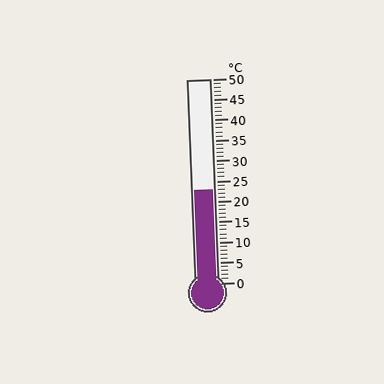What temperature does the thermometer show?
The thermometer shows approximately 23°C.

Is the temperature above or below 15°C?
The temperature is above 15°C.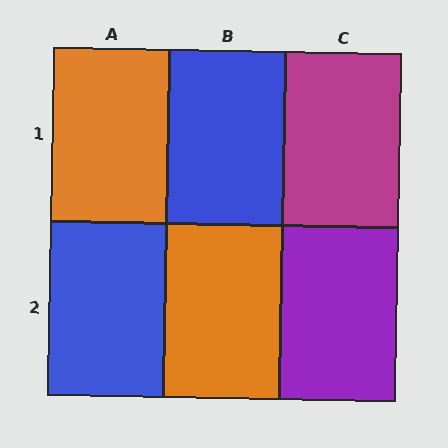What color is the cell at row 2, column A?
Blue.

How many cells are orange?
2 cells are orange.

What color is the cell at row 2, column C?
Purple.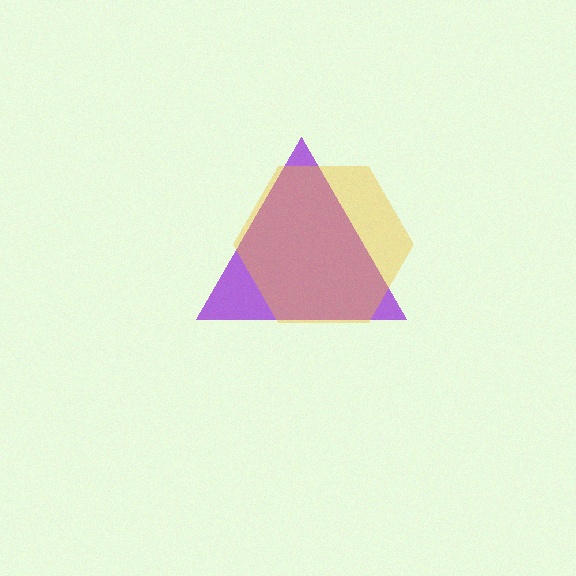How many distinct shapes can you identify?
There are 2 distinct shapes: a purple triangle, a yellow hexagon.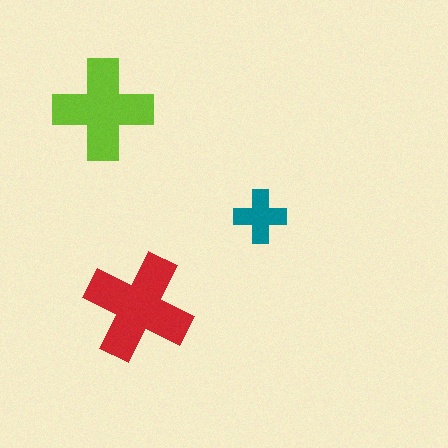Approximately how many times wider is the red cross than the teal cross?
About 2 times wider.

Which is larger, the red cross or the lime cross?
The red one.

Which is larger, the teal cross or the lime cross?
The lime one.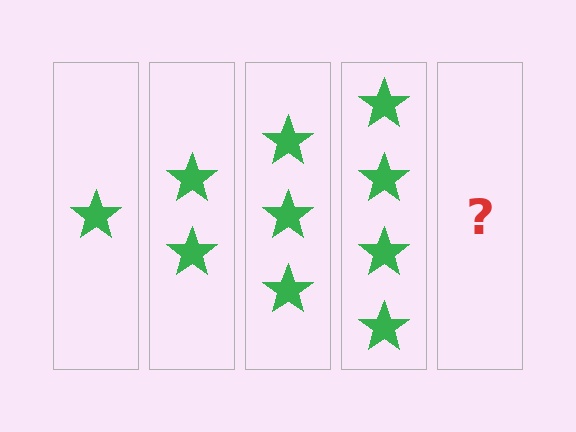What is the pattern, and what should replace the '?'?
The pattern is that each step adds one more star. The '?' should be 5 stars.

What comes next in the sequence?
The next element should be 5 stars.